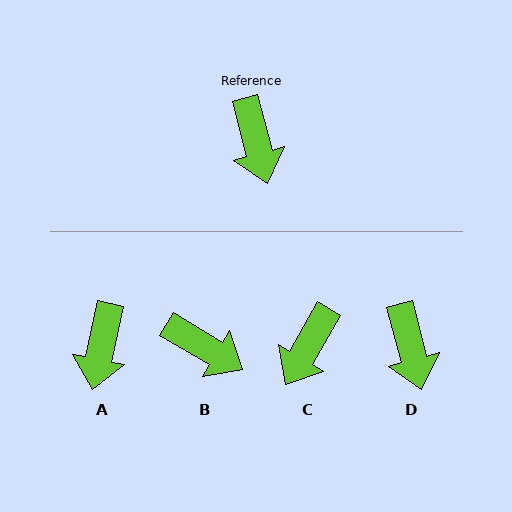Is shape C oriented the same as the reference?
No, it is off by about 45 degrees.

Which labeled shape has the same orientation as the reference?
D.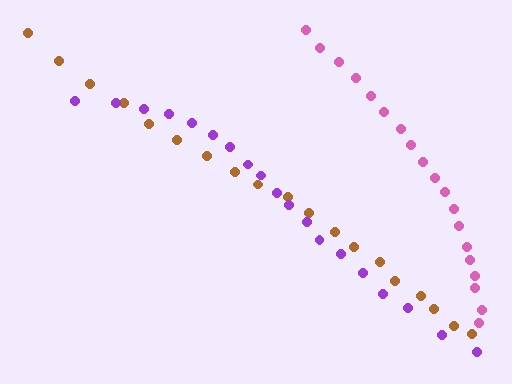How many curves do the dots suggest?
There are 3 distinct paths.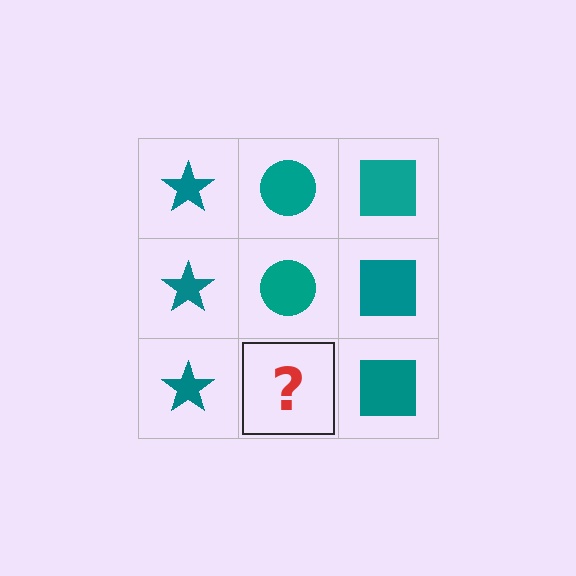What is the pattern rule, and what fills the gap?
The rule is that each column has a consistent shape. The gap should be filled with a teal circle.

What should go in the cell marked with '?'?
The missing cell should contain a teal circle.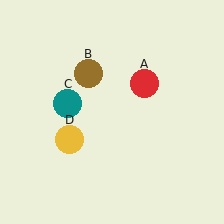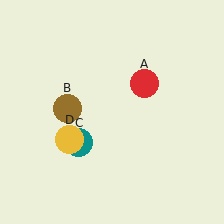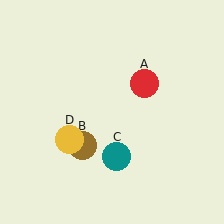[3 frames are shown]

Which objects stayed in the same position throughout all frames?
Red circle (object A) and yellow circle (object D) remained stationary.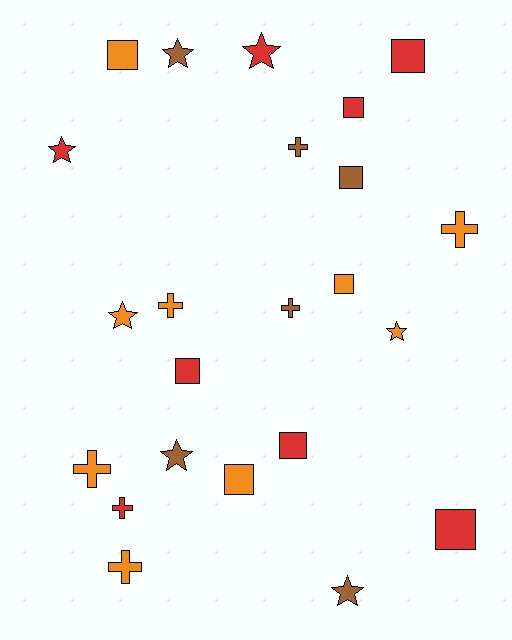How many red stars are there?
There are 2 red stars.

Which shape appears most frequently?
Square, with 9 objects.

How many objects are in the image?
There are 23 objects.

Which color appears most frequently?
Orange, with 9 objects.